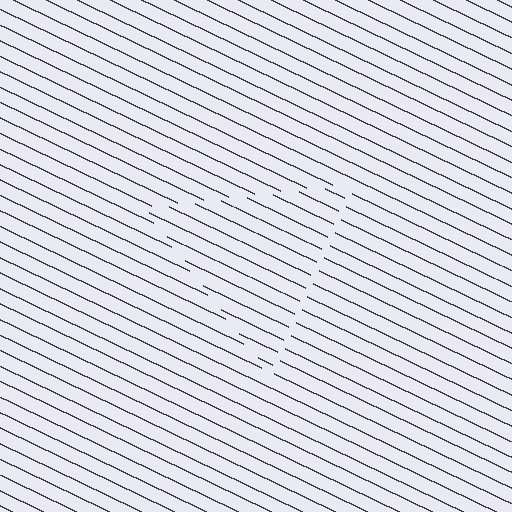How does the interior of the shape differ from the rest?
The interior of the shape contains the same grating, shifted by half a period — the contour is defined by the phase discontinuity where line-ends from the inner and outer gratings abut.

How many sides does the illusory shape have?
3 sides — the line-ends trace a triangle.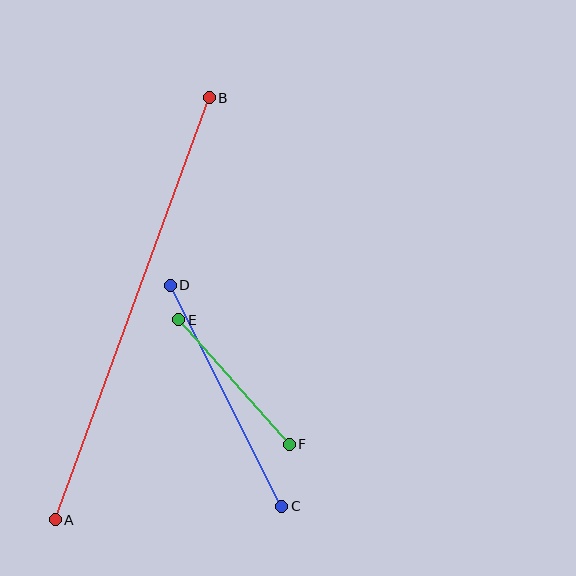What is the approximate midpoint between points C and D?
The midpoint is at approximately (226, 396) pixels.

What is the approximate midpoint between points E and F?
The midpoint is at approximately (234, 382) pixels.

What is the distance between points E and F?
The distance is approximately 166 pixels.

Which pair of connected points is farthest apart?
Points A and B are farthest apart.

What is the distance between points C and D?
The distance is approximately 247 pixels.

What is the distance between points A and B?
The distance is approximately 449 pixels.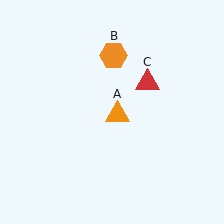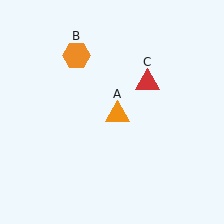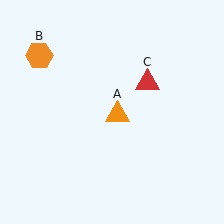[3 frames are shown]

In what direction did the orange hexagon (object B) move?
The orange hexagon (object B) moved left.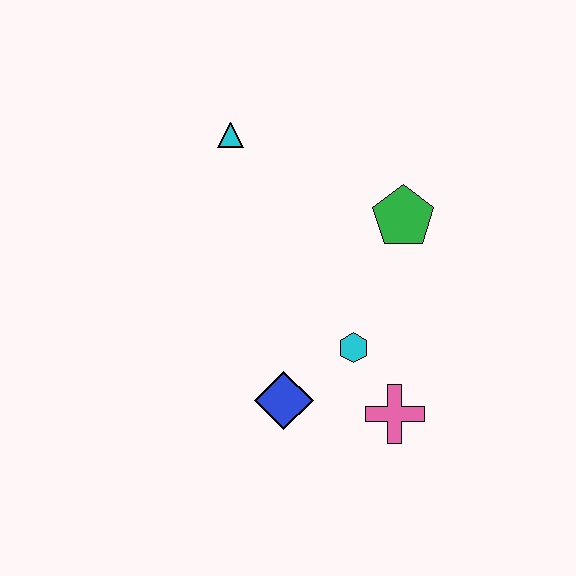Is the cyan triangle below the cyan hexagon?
No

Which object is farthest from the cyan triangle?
The pink cross is farthest from the cyan triangle.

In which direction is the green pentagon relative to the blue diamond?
The green pentagon is above the blue diamond.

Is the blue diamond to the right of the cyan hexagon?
No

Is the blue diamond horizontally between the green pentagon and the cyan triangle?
Yes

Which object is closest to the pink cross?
The cyan hexagon is closest to the pink cross.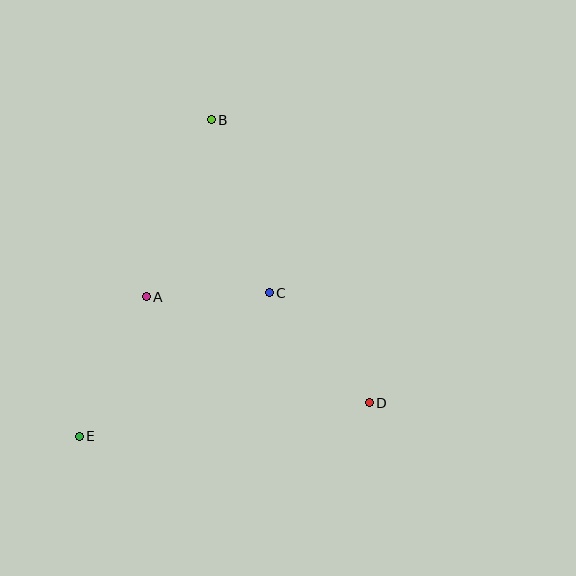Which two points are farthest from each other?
Points B and E are farthest from each other.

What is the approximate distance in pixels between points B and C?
The distance between B and C is approximately 182 pixels.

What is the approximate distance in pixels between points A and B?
The distance between A and B is approximately 189 pixels.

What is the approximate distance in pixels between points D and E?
The distance between D and E is approximately 292 pixels.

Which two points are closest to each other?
Points A and C are closest to each other.